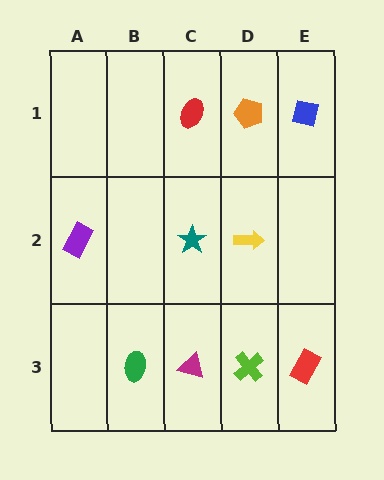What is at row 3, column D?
A lime cross.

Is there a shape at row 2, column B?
No, that cell is empty.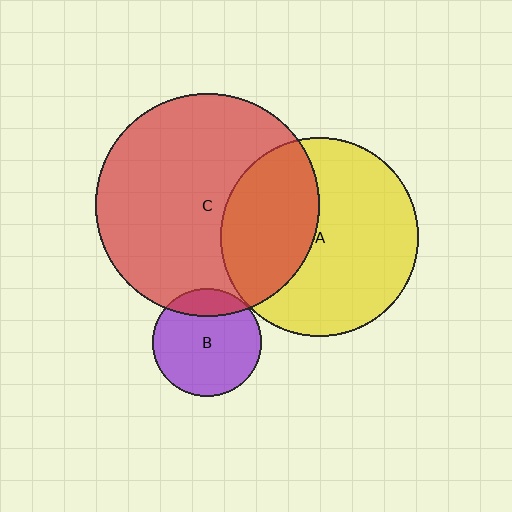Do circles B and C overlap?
Yes.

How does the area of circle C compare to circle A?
Approximately 1.3 times.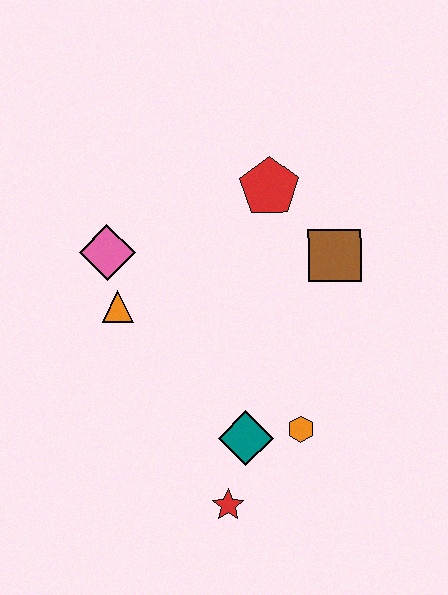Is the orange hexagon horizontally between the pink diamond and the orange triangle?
No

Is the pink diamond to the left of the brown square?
Yes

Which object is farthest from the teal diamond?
The red pentagon is farthest from the teal diamond.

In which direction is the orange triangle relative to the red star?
The orange triangle is above the red star.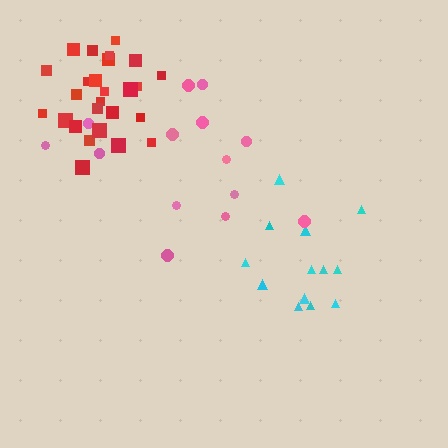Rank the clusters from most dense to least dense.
red, cyan, pink.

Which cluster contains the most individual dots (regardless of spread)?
Red (27).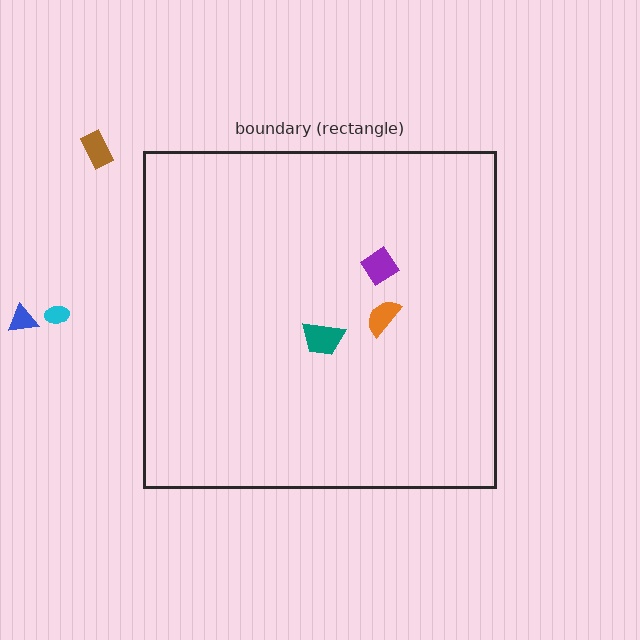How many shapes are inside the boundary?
3 inside, 3 outside.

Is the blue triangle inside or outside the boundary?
Outside.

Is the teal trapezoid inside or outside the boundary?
Inside.